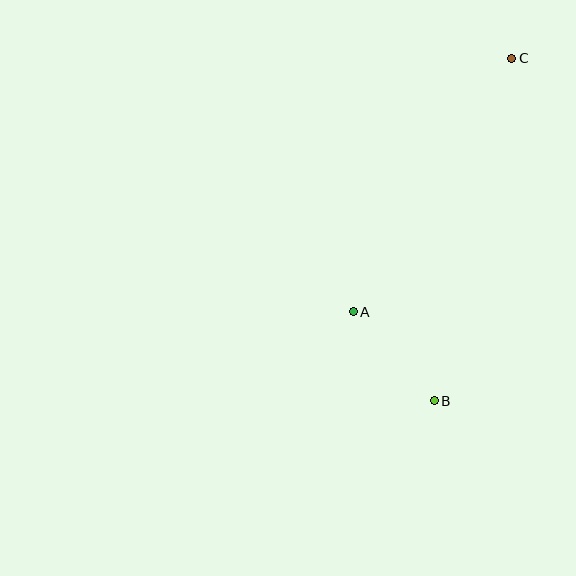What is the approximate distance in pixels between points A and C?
The distance between A and C is approximately 299 pixels.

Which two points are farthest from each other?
Points B and C are farthest from each other.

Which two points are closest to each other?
Points A and B are closest to each other.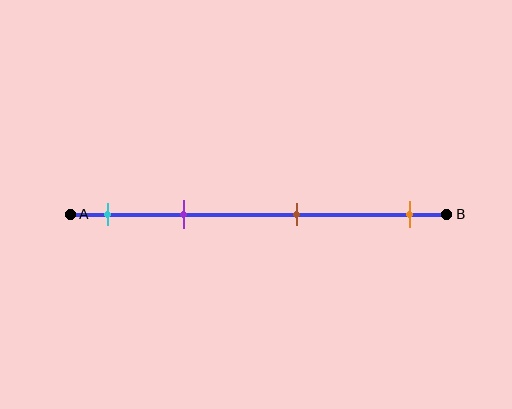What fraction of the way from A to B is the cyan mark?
The cyan mark is approximately 10% (0.1) of the way from A to B.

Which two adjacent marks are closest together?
The cyan and purple marks are the closest adjacent pair.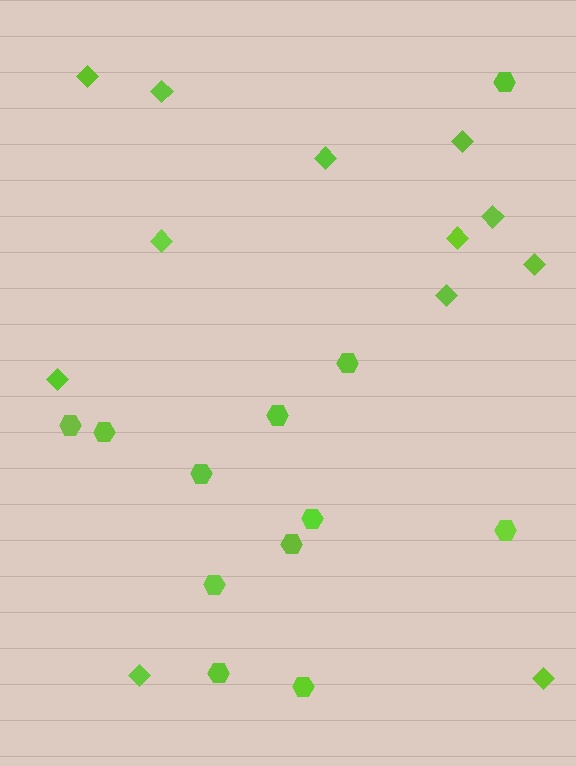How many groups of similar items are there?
There are 2 groups: one group of diamonds (12) and one group of hexagons (12).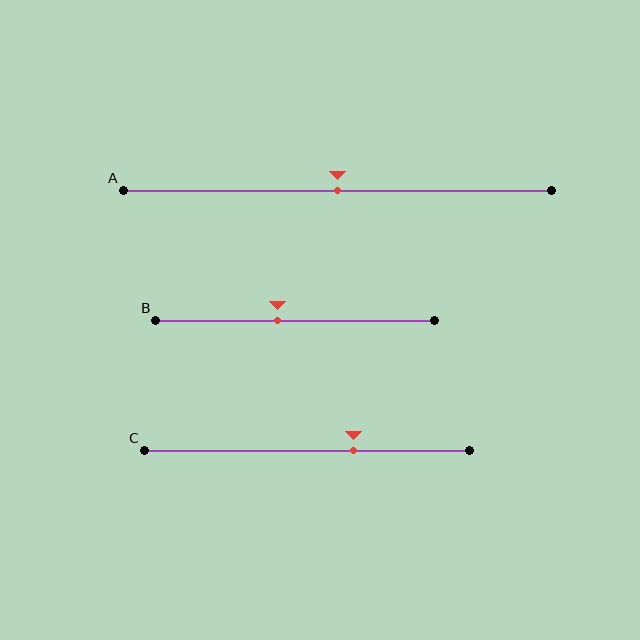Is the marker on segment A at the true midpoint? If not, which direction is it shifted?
Yes, the marker on segment A is at the true midpoint.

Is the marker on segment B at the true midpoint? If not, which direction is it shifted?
No, the marker on segment B is shifted to the left by about 6% of the segment length.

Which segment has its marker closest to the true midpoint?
Segment A has its marker closest to the true midpoint.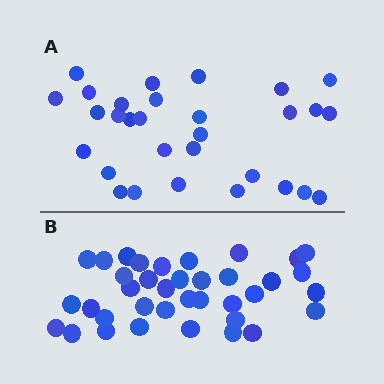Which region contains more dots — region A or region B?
Region B (the bottom region) has more dots.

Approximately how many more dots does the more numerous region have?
Region B has roughly 8 or so more dots than region A.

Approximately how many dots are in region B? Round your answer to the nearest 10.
About 40 dots. (The exact count is 37, which rounds to 40.)